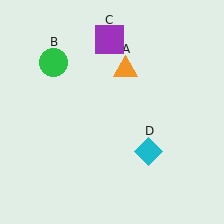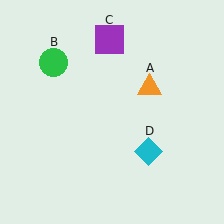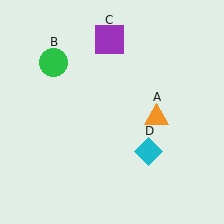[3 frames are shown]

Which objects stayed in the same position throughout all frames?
Green circle (object B) and purple square (object C) and cyan diamond (object D) remained stationary.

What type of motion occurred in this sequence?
The orange triangle (object A) rotated clockwise around the center of the scene.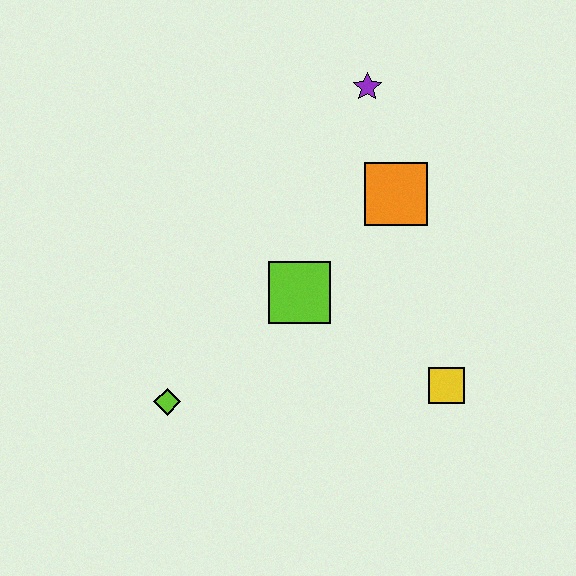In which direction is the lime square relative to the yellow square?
The lime square is to the left of the yellow square.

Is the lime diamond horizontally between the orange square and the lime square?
No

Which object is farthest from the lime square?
The purple star is farthest from the lime square.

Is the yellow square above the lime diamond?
Yes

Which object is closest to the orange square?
The purple star is closest to the orange square.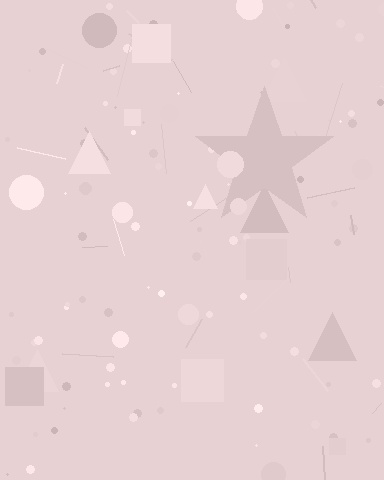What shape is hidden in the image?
A star is hidden in the image.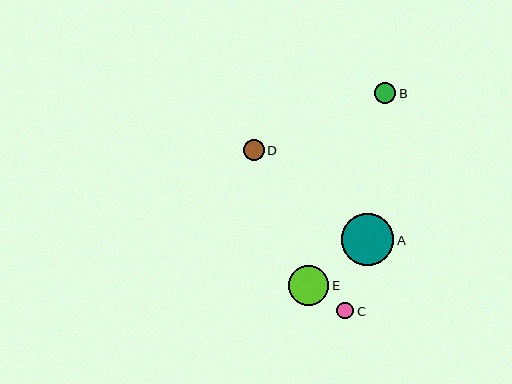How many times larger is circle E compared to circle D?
Circle E is approximately 1.9 times the size of circle D.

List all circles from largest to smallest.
From largest to smallest: A, E, B, D, C.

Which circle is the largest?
Circle A is the largest with a size of approximately 52 pixels.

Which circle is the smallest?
Circle C is the smallest with a size of approximately 17 pixels.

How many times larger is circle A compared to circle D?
Circle A is approximately 2.5 times the size of circle D.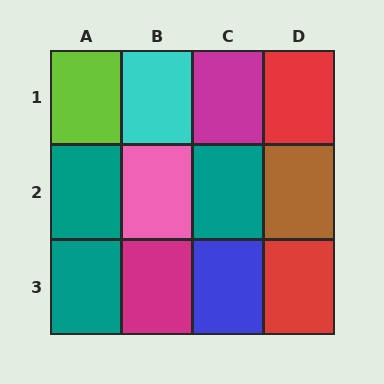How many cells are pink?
1 cell is pink.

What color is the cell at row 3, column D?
Red.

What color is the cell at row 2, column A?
Teal.